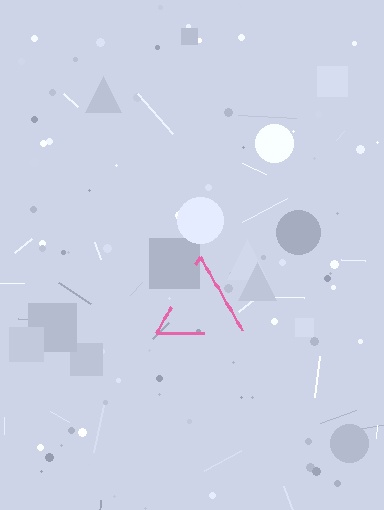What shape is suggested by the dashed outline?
The dashed outline suggests a triangle.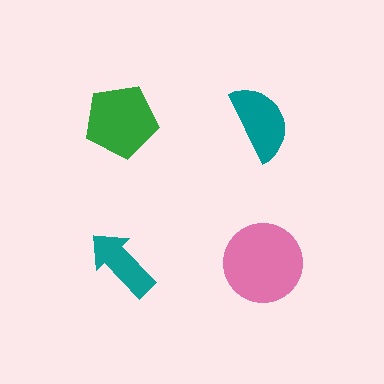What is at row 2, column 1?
A teal arrow.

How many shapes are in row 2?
2 shapes.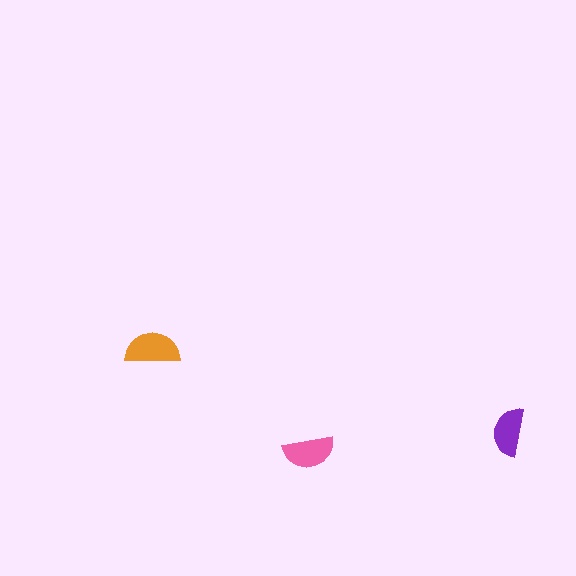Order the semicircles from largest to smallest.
the orange one, the pink one, the purple one.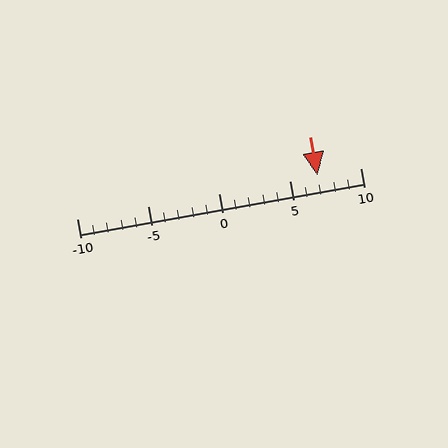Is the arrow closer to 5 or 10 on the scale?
The arrow is closer to 5.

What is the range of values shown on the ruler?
The ruler shows values from -10 to 10.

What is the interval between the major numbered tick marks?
The major tick marks are spaced 5 units apart.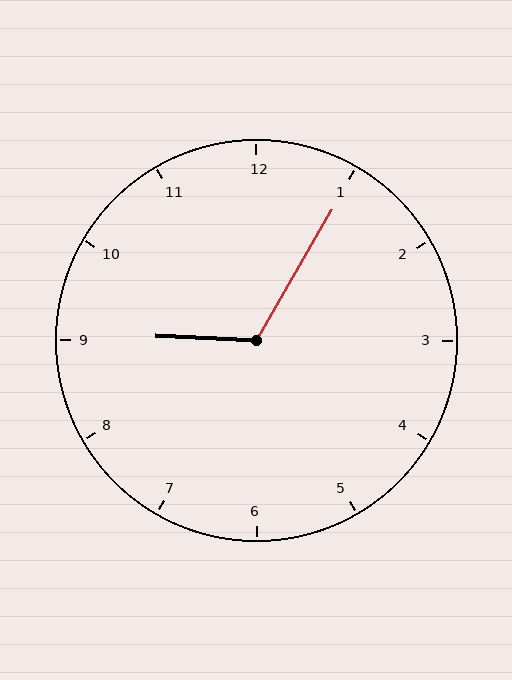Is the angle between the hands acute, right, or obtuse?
It is obtuse.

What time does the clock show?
9:05.